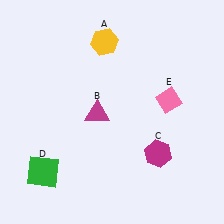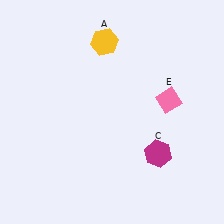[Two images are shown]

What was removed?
The magenta triangle (B), the green square (D) were removed in Image 2.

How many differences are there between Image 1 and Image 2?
There are 2 differences between the two images.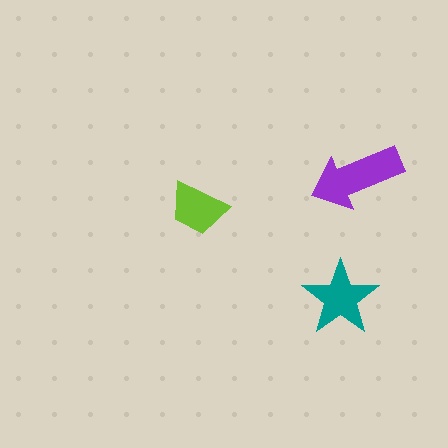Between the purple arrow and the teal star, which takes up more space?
The purple arrow.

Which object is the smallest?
The lime trapezoid.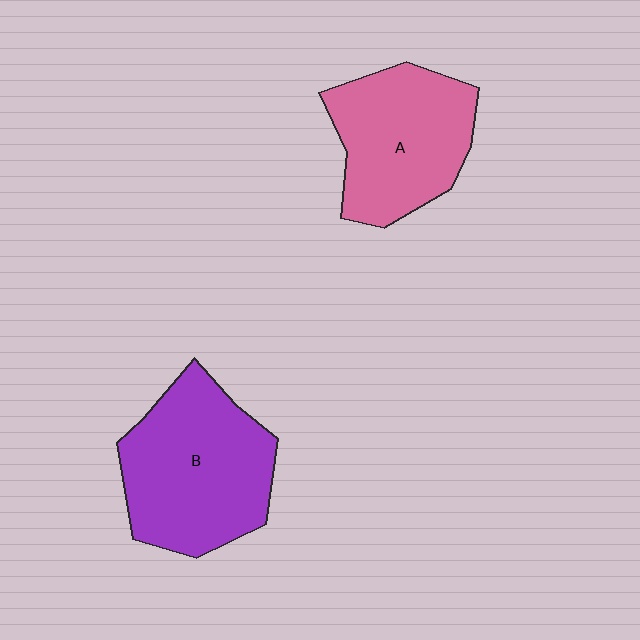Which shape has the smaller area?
Shape A (pink).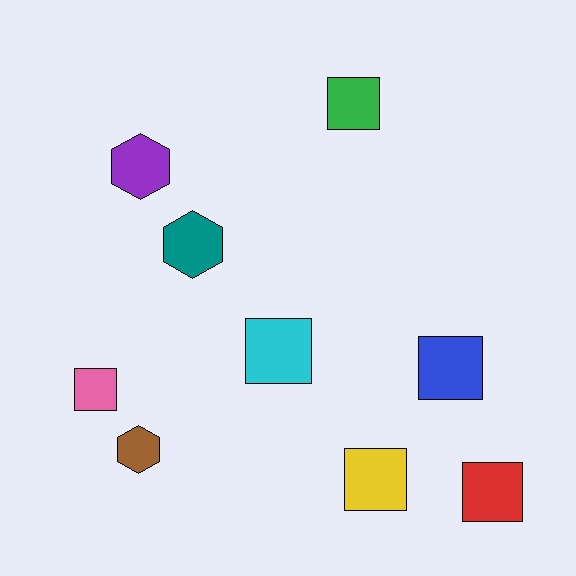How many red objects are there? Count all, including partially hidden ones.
There is 1 red object.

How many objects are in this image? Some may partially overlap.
There are 9 objects.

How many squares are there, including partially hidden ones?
There are 6 squares.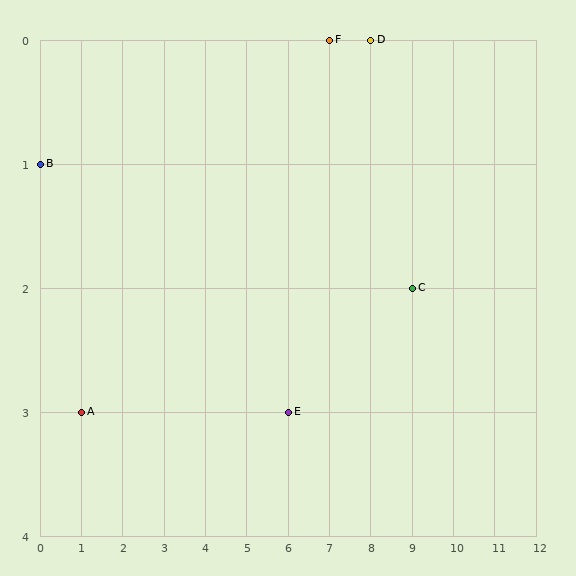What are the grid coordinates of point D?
Point D is at grid coordinates (8, 0).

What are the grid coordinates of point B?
Point B is at grid coordinates (0, 1).